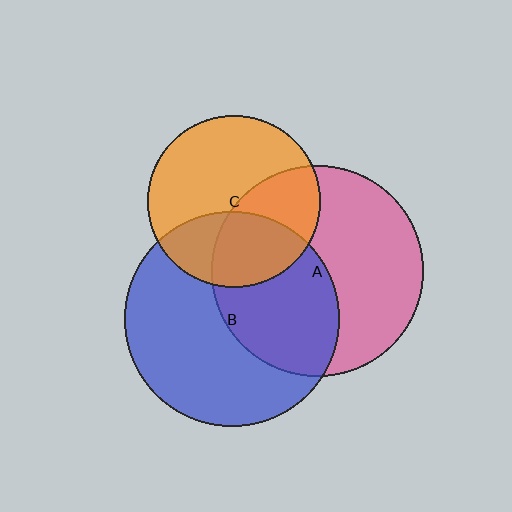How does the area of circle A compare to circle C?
Approximately 1.5 times.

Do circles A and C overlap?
Yes.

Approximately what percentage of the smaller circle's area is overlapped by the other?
Approximately 40%.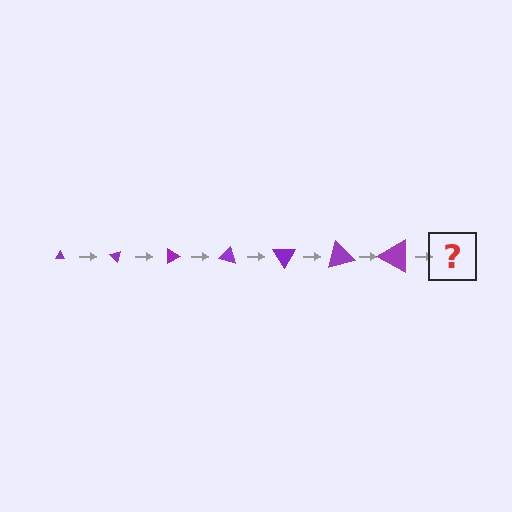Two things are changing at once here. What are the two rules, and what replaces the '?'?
The two rules are that the triangle grows larger each step and it rotates 45 degrees each step. The '?' should be a triangle, larger than the previous one and rotated 315 degrees from the start.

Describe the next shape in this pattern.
It should be a triangle, larger than the previous one and rotated 315 degrees from the start.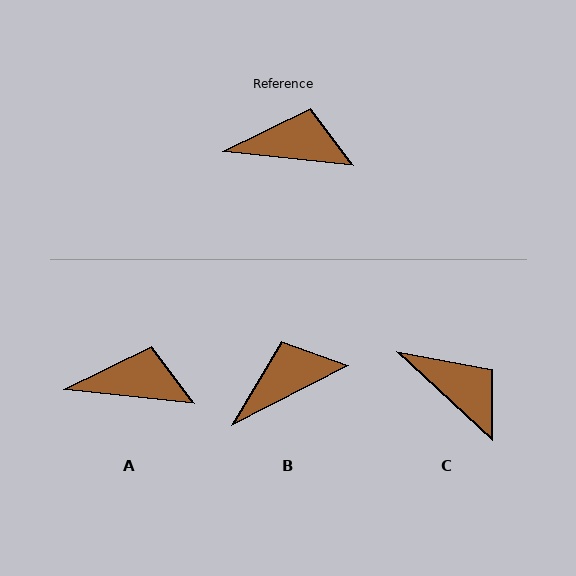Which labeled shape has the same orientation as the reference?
A.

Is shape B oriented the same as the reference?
No, it is off by about 33 degrees.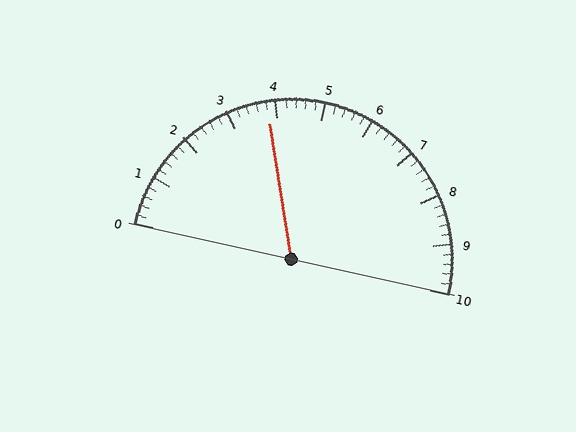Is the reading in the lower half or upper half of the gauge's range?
The reading is in the lower half of the range (0 to 10).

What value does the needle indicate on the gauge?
The needle indicates approximately 3.8.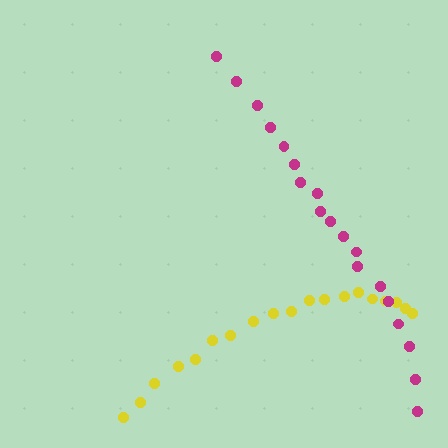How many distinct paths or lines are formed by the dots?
There are 2 distinct paths.